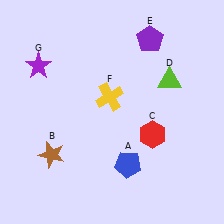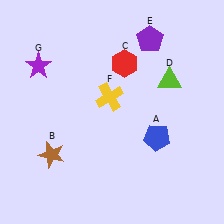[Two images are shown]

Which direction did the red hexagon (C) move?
The red hexagon (C) moved up.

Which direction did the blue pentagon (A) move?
The blue pentagon (A) moved right.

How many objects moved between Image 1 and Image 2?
2 objects moved between the two images.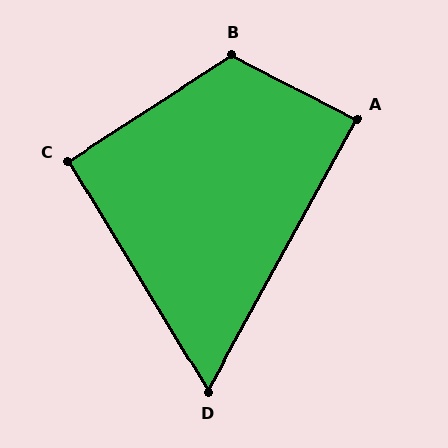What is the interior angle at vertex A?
Approximately 89 degrees (approximately right).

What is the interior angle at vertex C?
Approximately 91 degrees (approximately right).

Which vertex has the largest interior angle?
B, at approximately 120 degrees.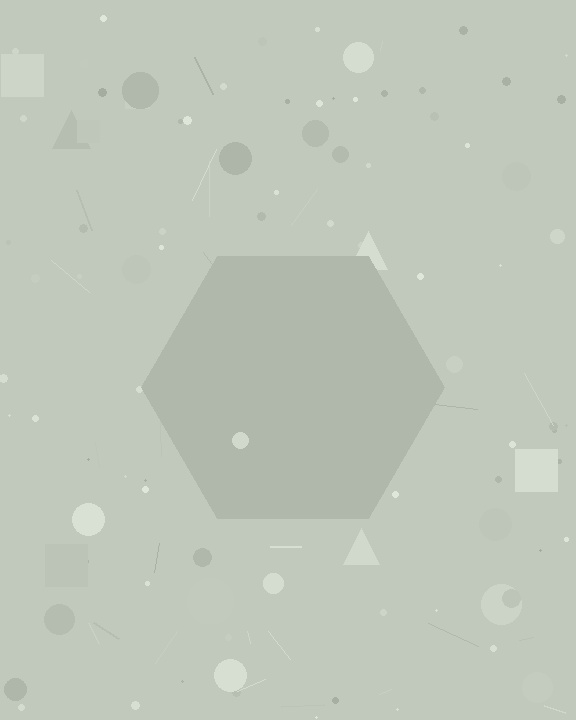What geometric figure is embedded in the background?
A hexagon is embedded in the background.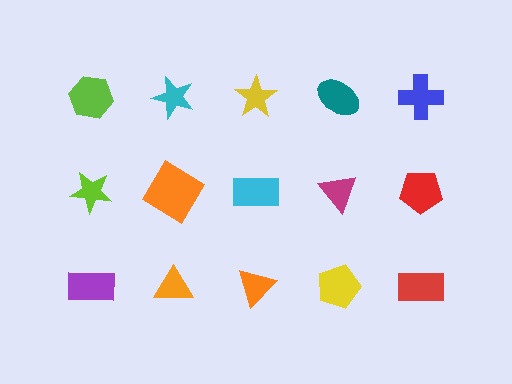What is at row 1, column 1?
A lime hexagon.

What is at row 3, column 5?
A red rectangle.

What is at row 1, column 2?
A cyan star.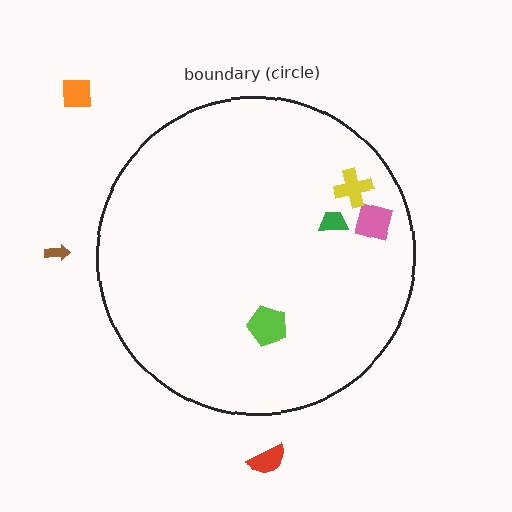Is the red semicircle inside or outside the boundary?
Outside.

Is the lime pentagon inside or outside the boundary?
Inside.